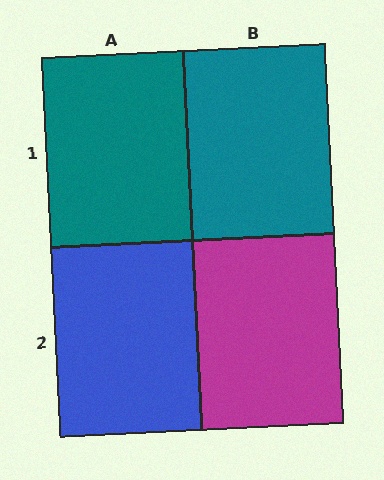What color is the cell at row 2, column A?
Blue.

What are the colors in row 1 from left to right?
Teal, teal.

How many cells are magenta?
1 cell is magenta.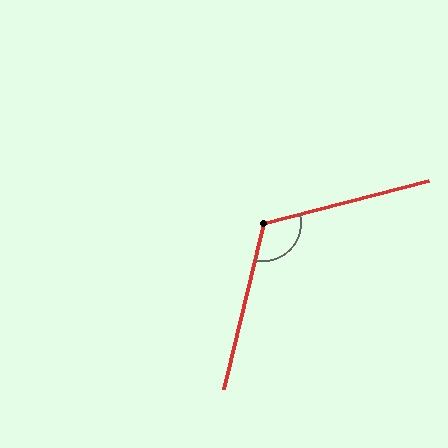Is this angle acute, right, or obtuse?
It is obtuse.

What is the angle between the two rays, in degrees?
Approximately 118 degrees.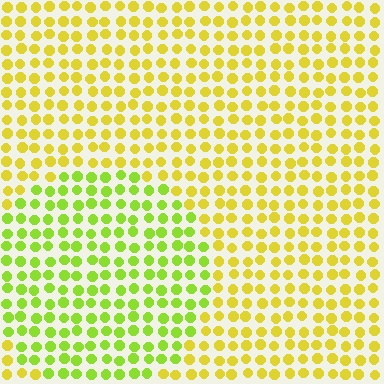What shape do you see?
I see a circle.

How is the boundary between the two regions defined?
The boundary is defined purely by a slight shift in hue (about 33 degrees). Spacing, size, and orientation are identical on both sides.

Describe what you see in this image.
The image is filled with small yellow elements in a uniform arrangement. A circle-shaped region is visible where the elements are tinted to a slightly different hue, forming a subtle color boundary.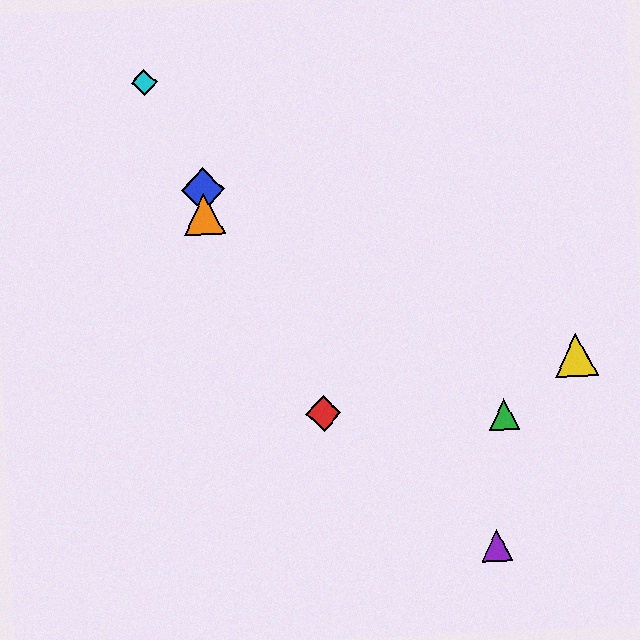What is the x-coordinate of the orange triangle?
The orange triangle is at x≈204.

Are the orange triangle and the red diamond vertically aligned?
No, the orange triangle is at x≈204 and the red diamond is at x≈323.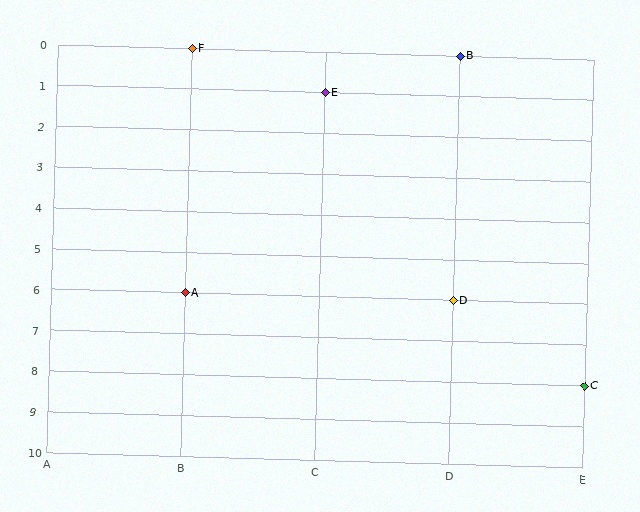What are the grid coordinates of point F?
Point F is at grid coordinates (B, 0).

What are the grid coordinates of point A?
Point A is at grid coordinates (B, 6).